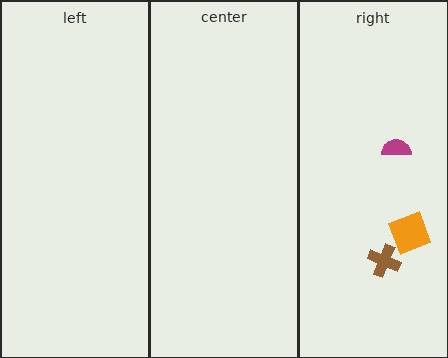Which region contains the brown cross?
The right region.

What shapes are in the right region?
The brown cross, the magenta semicircle, the orange square.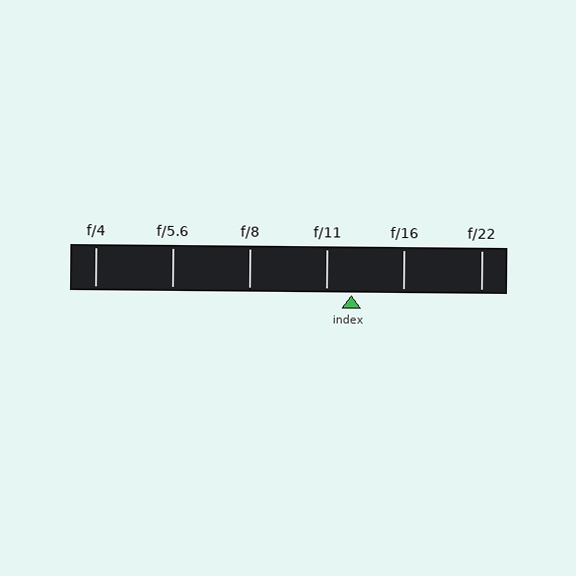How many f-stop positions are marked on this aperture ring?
There are 6 f-stop positions marked.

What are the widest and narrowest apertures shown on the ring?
The widest aperture shown is f/4 and the narrowest is f/22.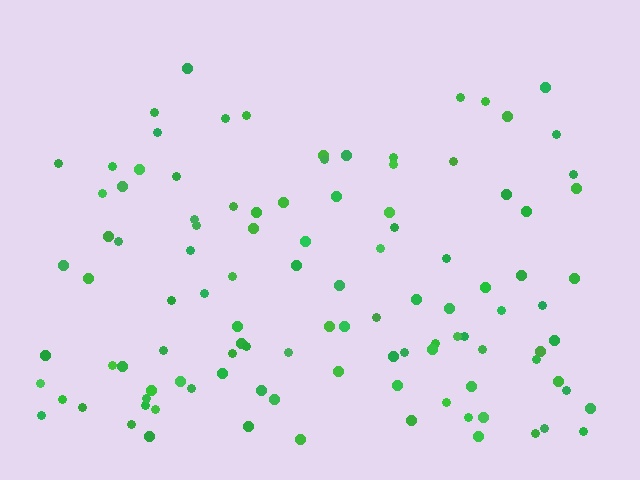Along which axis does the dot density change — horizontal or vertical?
Vertical.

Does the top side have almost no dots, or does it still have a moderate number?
Still a moderate number, just noticeably fewer than the bottom.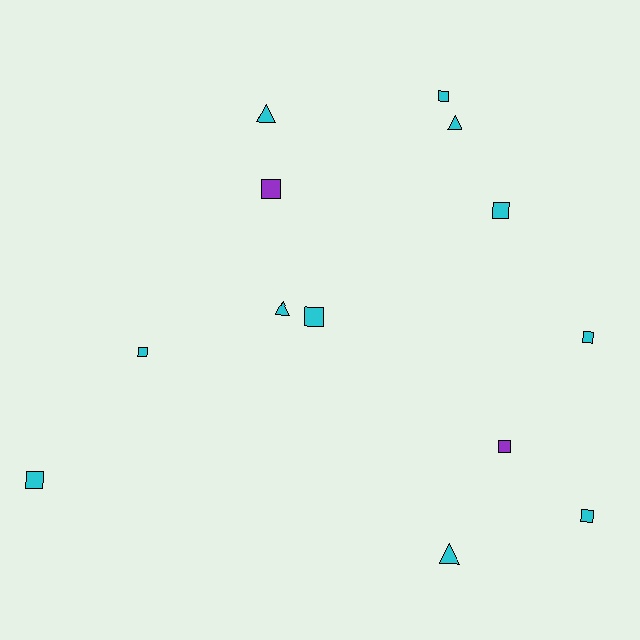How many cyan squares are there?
There are 7 cyan squares.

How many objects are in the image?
There are 13 objects.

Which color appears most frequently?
Cyan, with 11 objects.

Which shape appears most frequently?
Square, with 9 objects.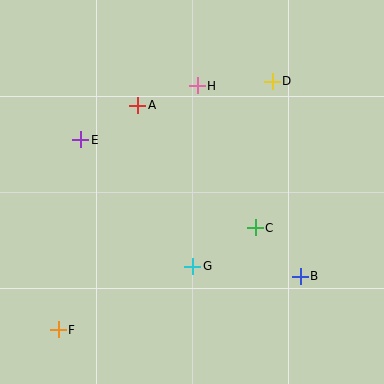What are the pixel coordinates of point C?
Point C is at (255, 228).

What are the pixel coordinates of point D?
Point D is at (272, 81).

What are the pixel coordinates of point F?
Point F is at (58, 330).